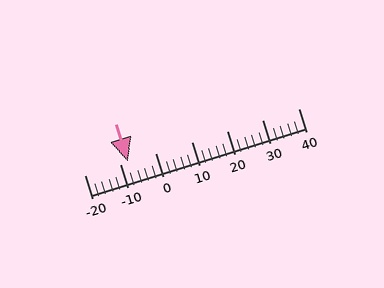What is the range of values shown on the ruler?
The ruler shows values from -20 to 40.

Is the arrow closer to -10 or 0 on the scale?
The arrow is closer to -10.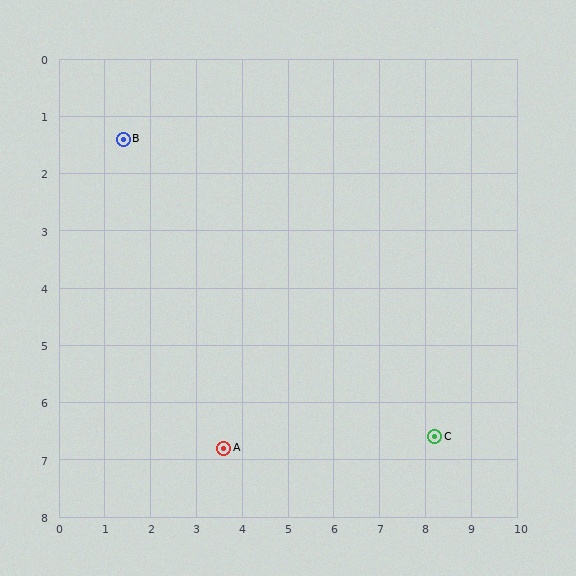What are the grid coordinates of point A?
Point A is at approximately (3.6, 6.8).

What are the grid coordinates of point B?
Point B is at approximately (1.4, 1.4).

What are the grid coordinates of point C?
Point C is at approximately (8.2, 6.6).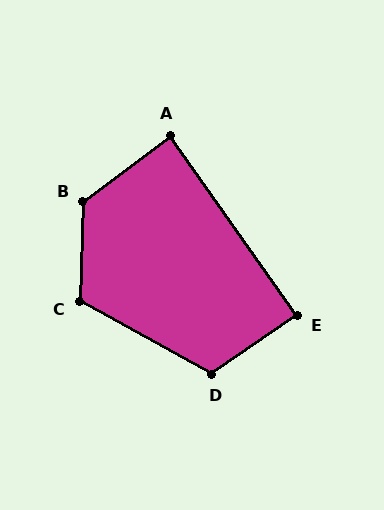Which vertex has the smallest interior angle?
A, at approximately 88 degrees.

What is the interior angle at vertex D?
Approximately 116 degrees (obtuse).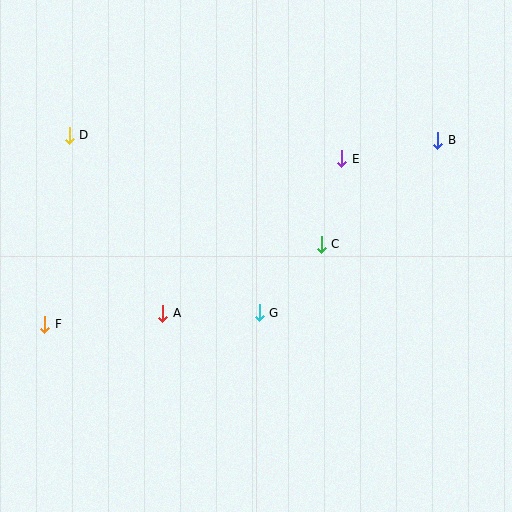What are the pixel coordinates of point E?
Point E is at (342, 159).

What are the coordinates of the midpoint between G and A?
The midpoint between G and A is at (211, 313).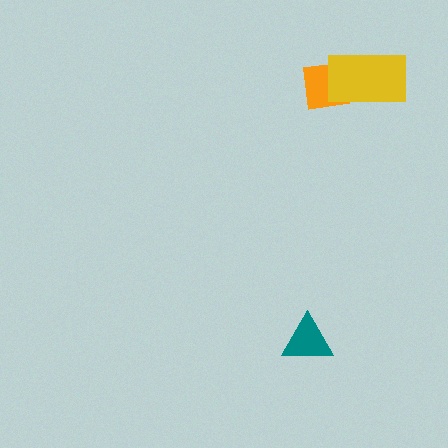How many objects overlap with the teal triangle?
0 objects overlap with the teal triangle.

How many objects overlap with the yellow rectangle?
1 object overlaps with the yellow rectangle.